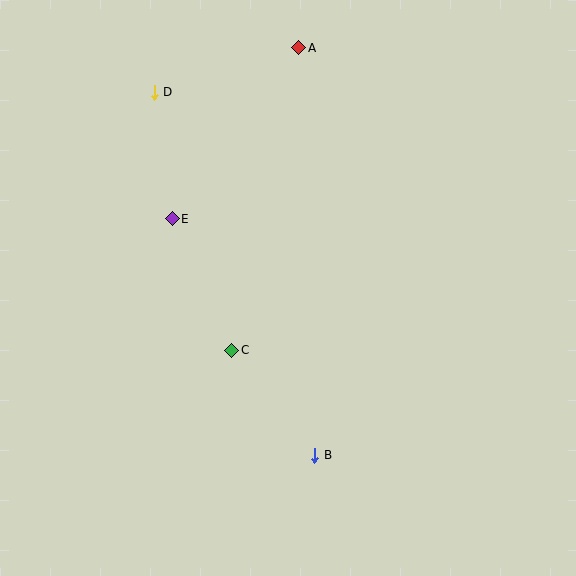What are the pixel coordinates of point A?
Point A is at (299, 48).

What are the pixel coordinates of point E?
Point E is at (172, 219).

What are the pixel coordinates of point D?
Point D is at (154, 92).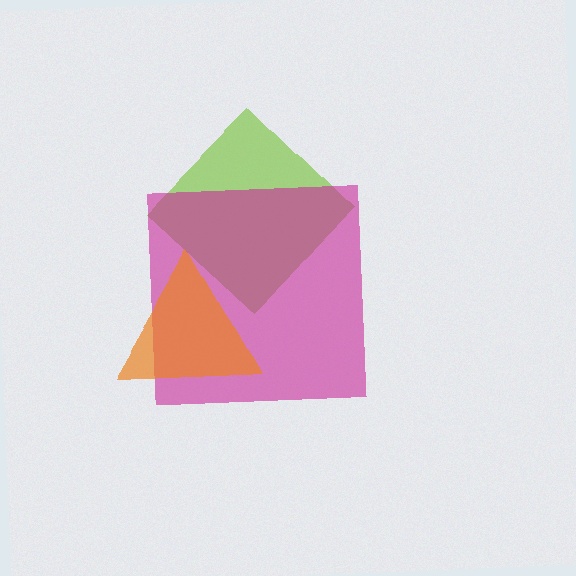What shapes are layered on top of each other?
The layered shapes are: a lime diamond, a magenta square, an orange triangle.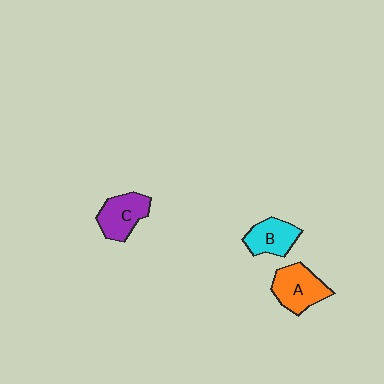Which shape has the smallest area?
Shape B (cyan).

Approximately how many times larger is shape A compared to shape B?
Approximately 1.2 times.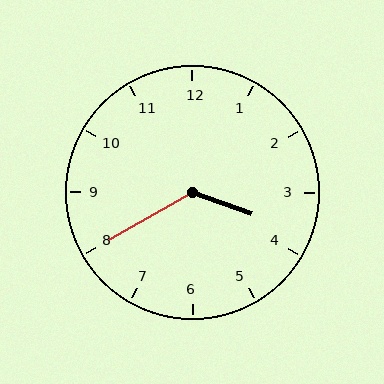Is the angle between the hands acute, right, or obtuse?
It is obtuse.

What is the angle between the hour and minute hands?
Approximately 130 degrees.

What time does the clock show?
3:40.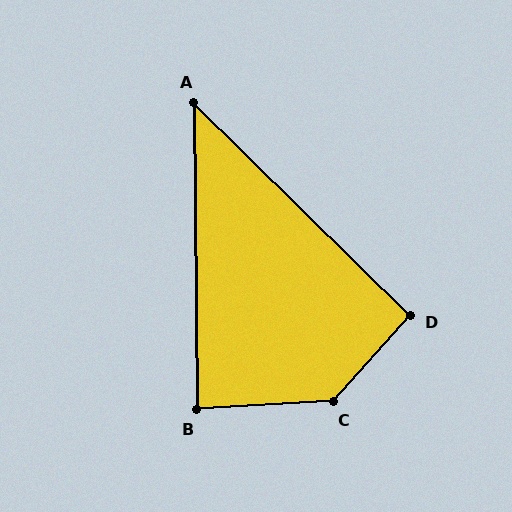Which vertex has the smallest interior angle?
A, at approximately 45 degrees.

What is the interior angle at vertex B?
Approximately 87 degrees (approximately right).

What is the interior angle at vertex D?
Approximately 93 degrees (approximately right).